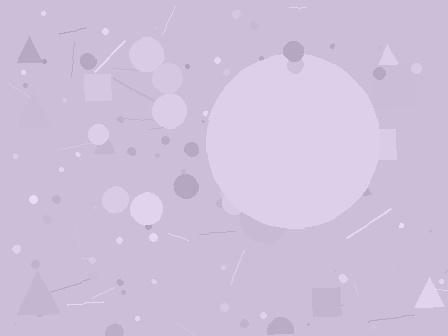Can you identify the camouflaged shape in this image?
The camouflaged shape is a circle.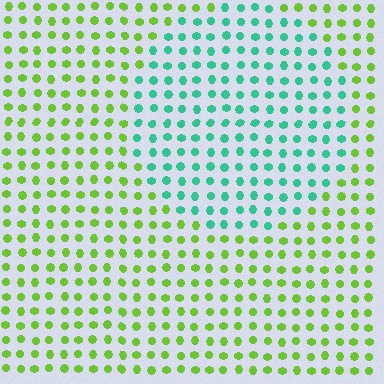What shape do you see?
I see a circle.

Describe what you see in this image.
The image is filled with small lime elements in a uniform arrangement. A circle-shaped region is visible where the elements are tinted to a slightly different hue, forming a subtle color boundary.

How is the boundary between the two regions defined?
The boundary is defined purely by a slight shift in hue (about 63 degrees). Spacing, size, and orientation are identical on both sides.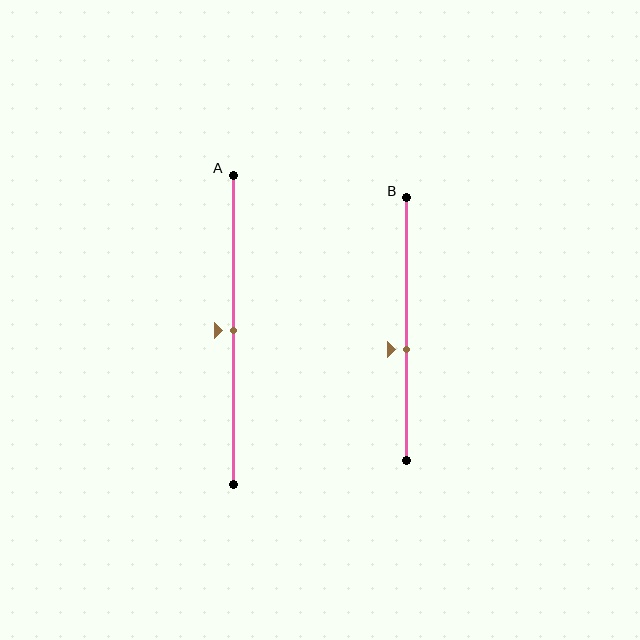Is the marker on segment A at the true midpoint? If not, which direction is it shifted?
Yes, the marker on segment A is at the true midpoint.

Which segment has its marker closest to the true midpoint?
Segment A has its marker closest to the true midpoint.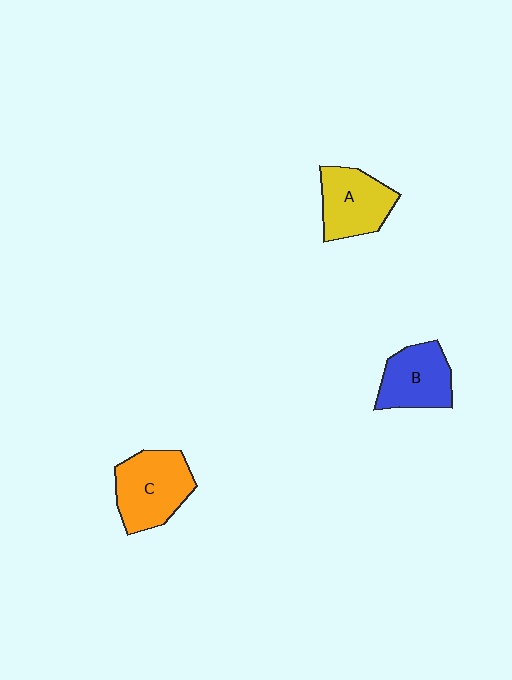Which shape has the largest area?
Shape C (orange).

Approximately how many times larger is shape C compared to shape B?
Approximately 1.2 times.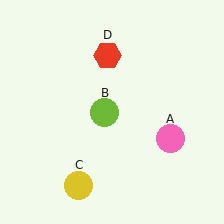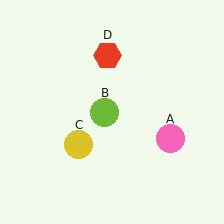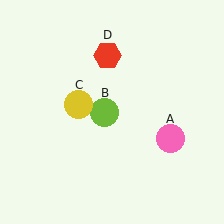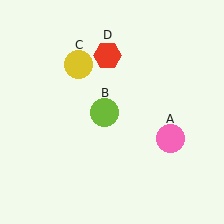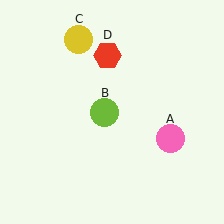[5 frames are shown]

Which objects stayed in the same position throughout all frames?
Pink circle (object A) and lime circle (object B) and red hexagon (object D) remained stationary.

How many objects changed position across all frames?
1 object changed position: yellow circle (object C).